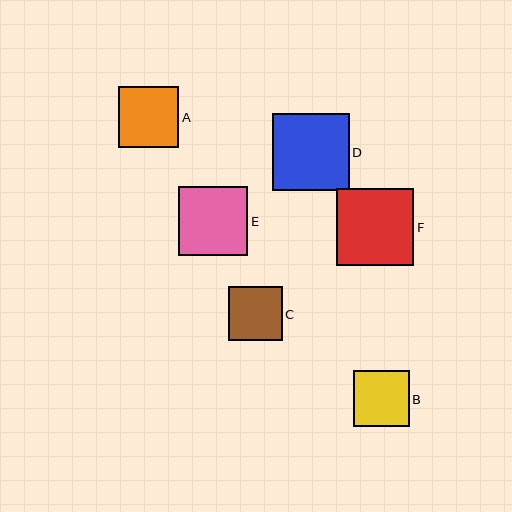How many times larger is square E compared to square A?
Square E is approximately 1.1 times the size of square A.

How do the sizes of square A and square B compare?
Square A and square B are approximately the same size.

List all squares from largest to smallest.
From largest to smallest: F, D, E, A, B, C.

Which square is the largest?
Square F is the largest with a size of approximately 77 pixels.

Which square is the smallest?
Square C is the smallest with a size of approximately 54 pixels.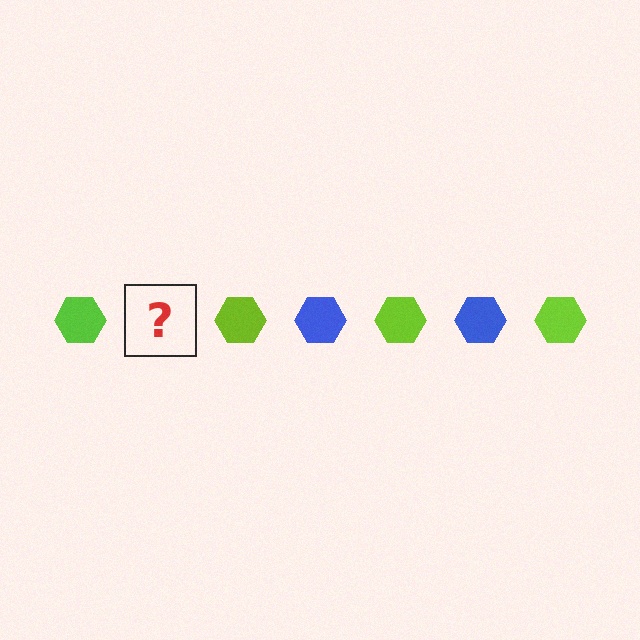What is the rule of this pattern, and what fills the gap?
The rule is that the pattern cycles through lime, blue hexagons. The gap should be filled with a blue hexagon.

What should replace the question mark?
The question mark should be replaced with a blue hexagon.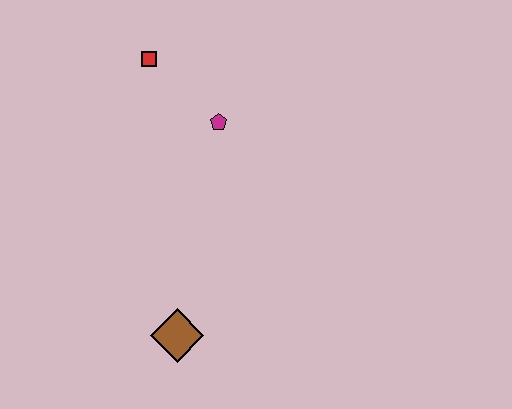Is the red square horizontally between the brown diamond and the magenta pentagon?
No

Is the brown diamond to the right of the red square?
Yes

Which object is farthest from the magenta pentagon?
The brown diamond is farthest from the magenta pentagon.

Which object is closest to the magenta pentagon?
The red square is closest to the magenta pentagon.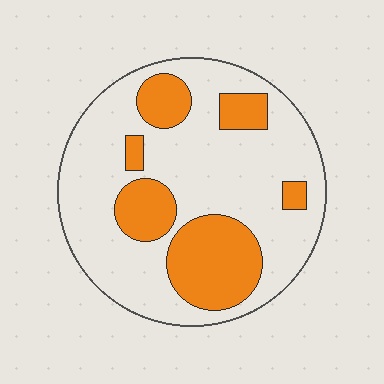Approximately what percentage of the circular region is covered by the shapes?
Approximately 30%.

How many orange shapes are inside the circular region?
6.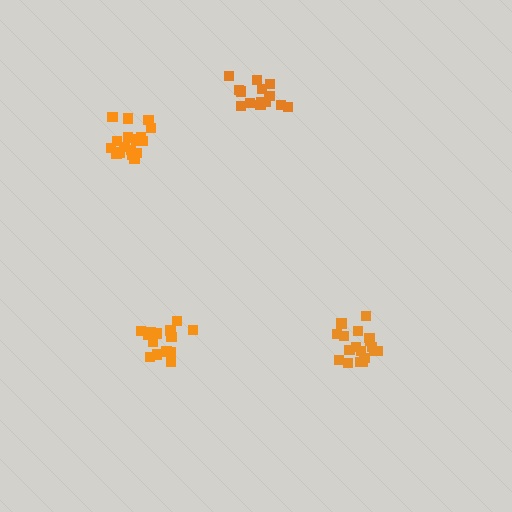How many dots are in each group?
Group 1: 18 dots, Group 2: 15 dots, Group 3: 14 dots, Group 4: 19 dots (66 total).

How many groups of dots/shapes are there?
There are 4 groups.